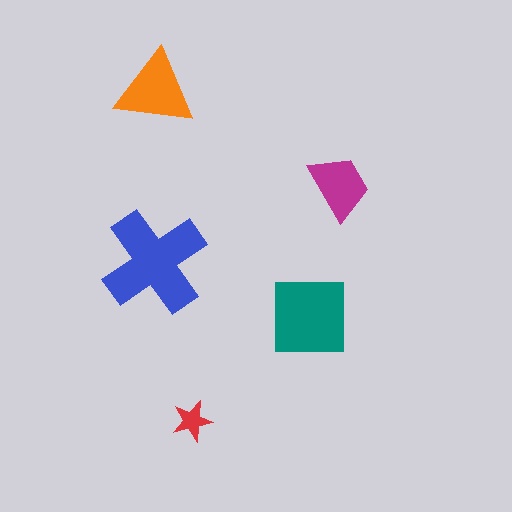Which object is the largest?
The blue cross.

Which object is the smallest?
The red star.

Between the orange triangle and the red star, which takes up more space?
The orange triangle.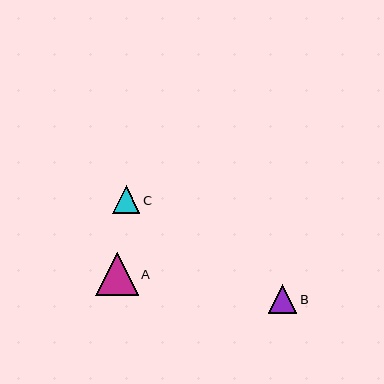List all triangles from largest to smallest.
From largest to smallest: A, B, C.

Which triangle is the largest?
Triangle A is the largest with a size of approximately 43 pixels.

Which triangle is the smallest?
Triangle C is the smallest with a size of approximately 27 pixels.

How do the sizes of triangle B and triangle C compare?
Triangle B and triangle C are approximately the same size.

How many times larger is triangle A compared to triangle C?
Triangle A is approximately 1.6 times the size of triangle C.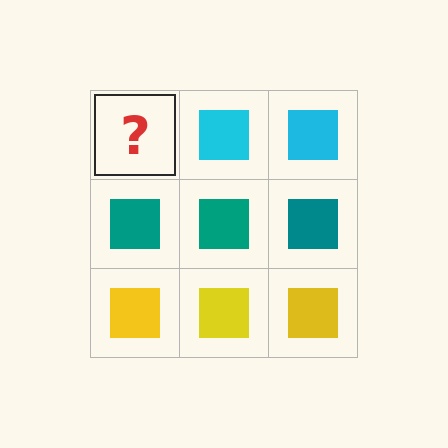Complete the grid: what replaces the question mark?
The question mark should be replaced with a cyan square.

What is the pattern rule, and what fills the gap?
The rule is that each row has a consistent color. The gap should be filled with a cyan square.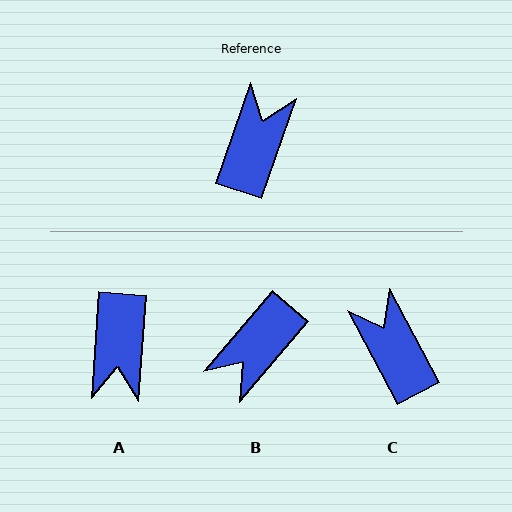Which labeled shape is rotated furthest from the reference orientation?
A, about 165 degrees away.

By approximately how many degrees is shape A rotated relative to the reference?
Approximately 165 degrees clockwise.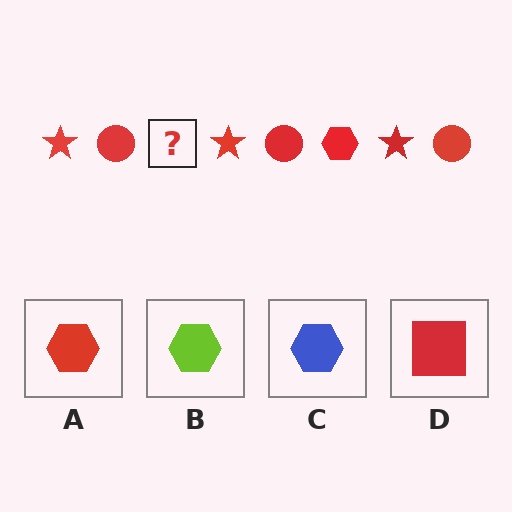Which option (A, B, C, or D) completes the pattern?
A.